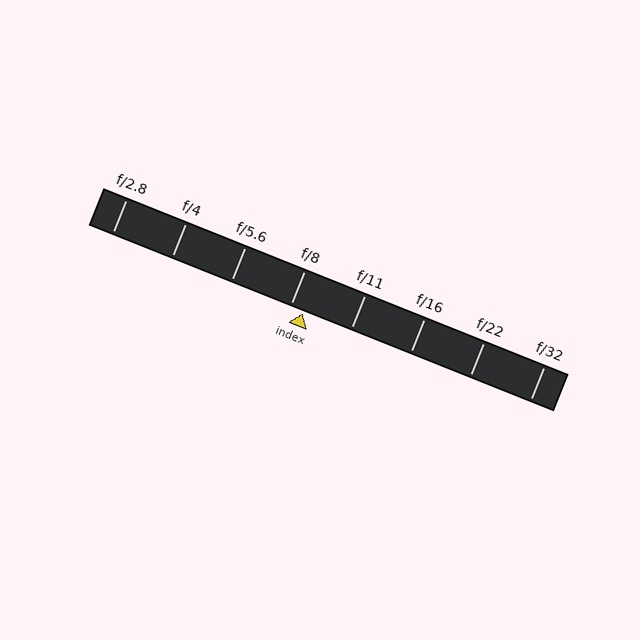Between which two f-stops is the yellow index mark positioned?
The index mark is between f/8 and f/11.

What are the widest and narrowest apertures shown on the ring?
The widest aperture shown is f/2.8 and the narrowest is f/32.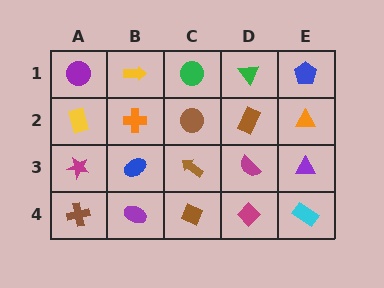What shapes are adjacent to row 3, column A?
A yellow rectangle (row 2, column A), a brown cross (row 4, column A), a blue ellipse (row 3, column B).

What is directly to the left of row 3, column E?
A magenta semicircle.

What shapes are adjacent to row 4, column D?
A magenta semicircle (row 3, column D), a brown diamond (row 4, column C), a cyan rectangle (row 4, column E).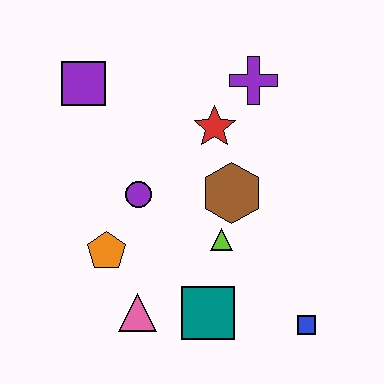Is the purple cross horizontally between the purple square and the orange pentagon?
No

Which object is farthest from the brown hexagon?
The purple square is farthest from the brown hexagon.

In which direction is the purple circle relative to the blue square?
The purple circle is to the left of the blue square.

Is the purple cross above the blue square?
Yes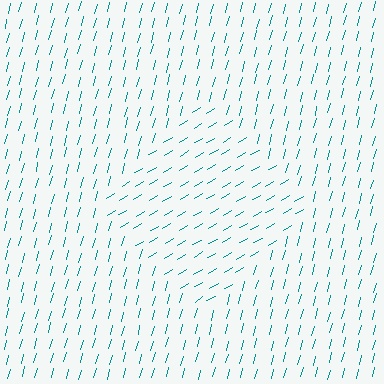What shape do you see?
I see a diamond.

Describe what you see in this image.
The image is filled with small teal line segments. A diamond region in the image has lines oriented differently from the surrounding lines, creating a visible texture boundary.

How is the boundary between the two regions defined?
The boundary is defined purely by a change in line orientation (approximately 45 degrees difference). All lines are the same color and thickness.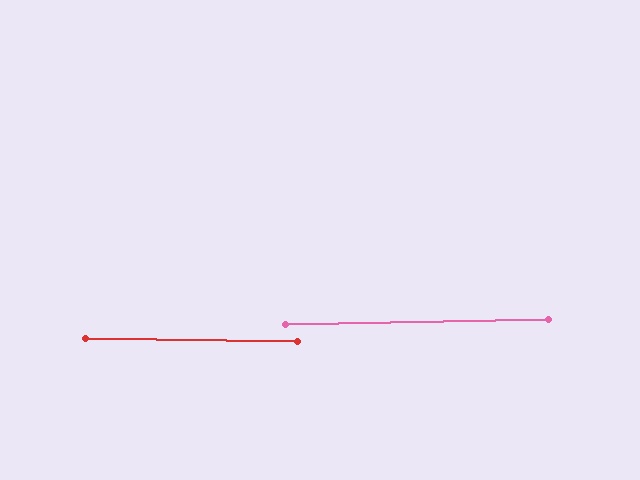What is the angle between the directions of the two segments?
Approximately 2 degrees.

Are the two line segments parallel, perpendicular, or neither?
Parallel — their directions differ by only 1.7°.